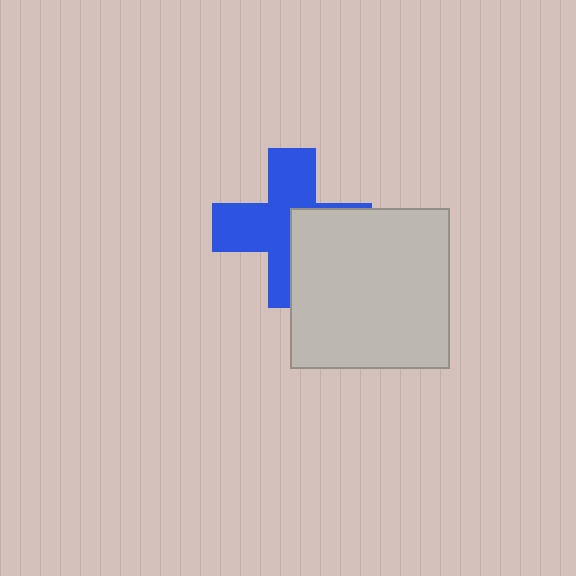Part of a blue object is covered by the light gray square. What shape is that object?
It is a cross.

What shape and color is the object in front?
The object in front is a light gray square.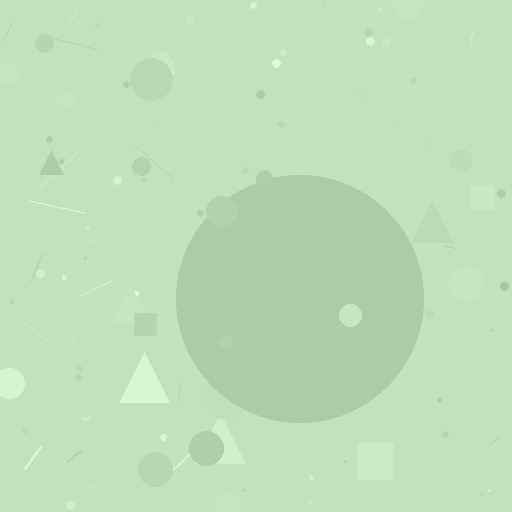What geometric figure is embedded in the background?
A circle is embedded in the background.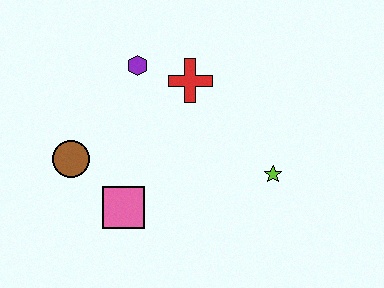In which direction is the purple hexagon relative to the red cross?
The purple hexagon is to the left of the red cross.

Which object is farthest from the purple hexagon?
The lime star is farthest from the purple hexagon.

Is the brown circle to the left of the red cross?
Yes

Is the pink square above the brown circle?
No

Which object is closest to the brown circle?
The pink square is closest to the brown circle.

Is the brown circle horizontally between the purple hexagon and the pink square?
No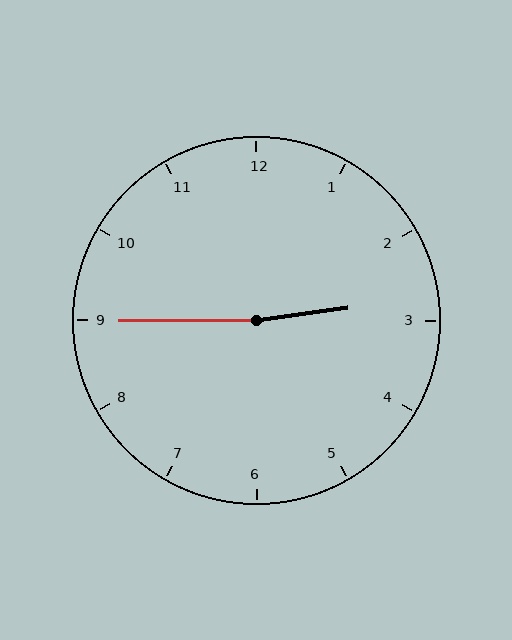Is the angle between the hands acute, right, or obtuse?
It is obtuse.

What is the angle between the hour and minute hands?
Approximately 172 degrees.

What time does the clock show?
2:45.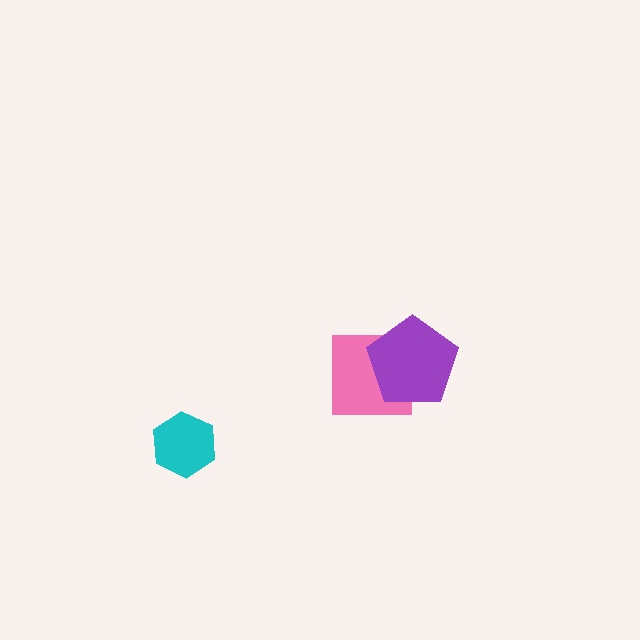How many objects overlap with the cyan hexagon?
0 objects overlap with the cyan hexagon.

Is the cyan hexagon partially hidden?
No, no other shape covers it.